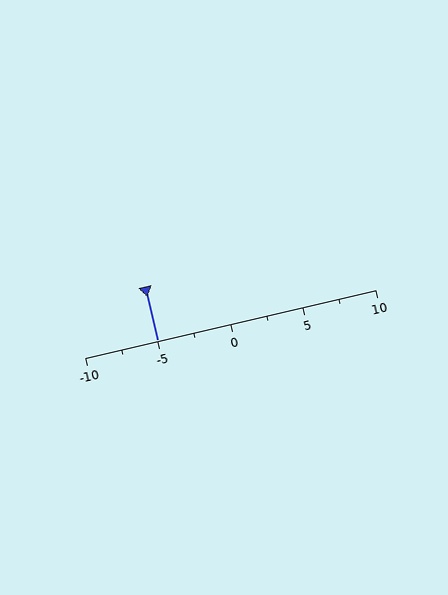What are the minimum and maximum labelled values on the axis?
The axis runs from -10 to 10.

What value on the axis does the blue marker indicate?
The marker indicates approximately -5.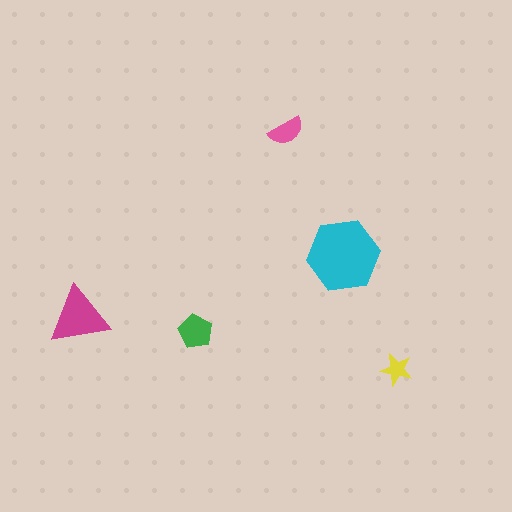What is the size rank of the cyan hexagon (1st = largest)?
1st.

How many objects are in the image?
There are 5 objects in the image.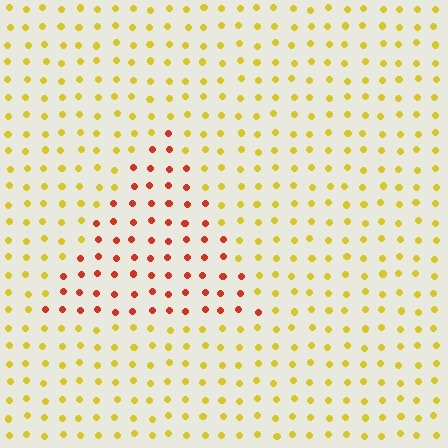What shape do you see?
I see a triangle.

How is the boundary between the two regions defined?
The boundary is defined purely by a slight shift in hue (about 50 degrees). Spacing, size, and orientation are identical on both sides.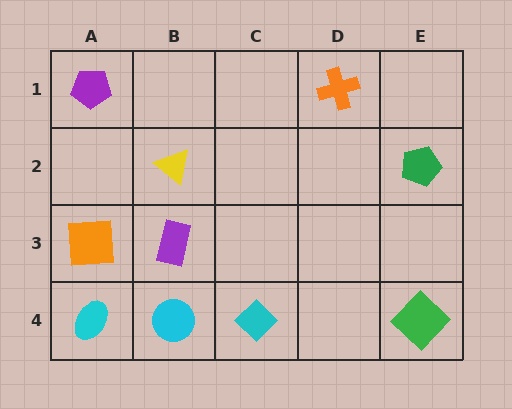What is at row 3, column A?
An orange square.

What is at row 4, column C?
A cyan diamond.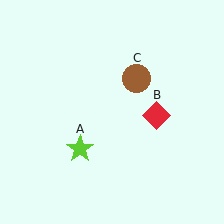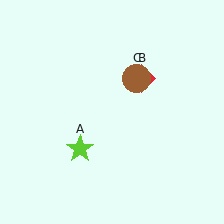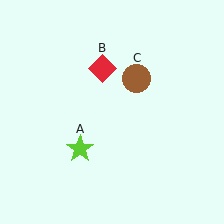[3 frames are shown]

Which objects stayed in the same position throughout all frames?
Lime star (object A) and brown circle (object C) remained stationary.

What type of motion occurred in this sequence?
The red diamond (object B) rotated counterclockwise around the center of the scene.